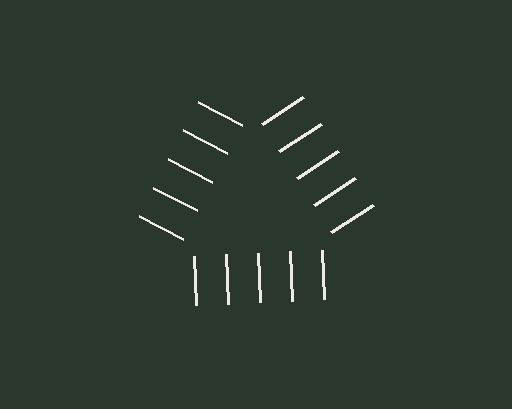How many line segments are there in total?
15 — 5 along each of the 3 edges.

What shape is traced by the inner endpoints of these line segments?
An illusory triangle — the line segments terminate on its edges but no continuous stroke is drawn.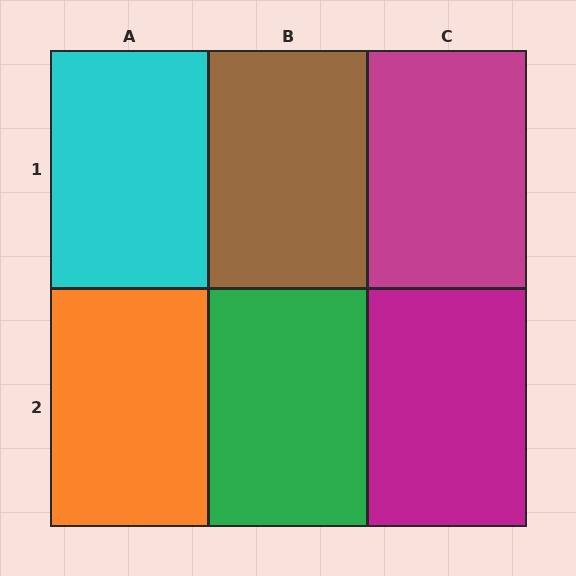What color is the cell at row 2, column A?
Orange.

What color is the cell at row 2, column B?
Green.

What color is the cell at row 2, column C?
Magenta.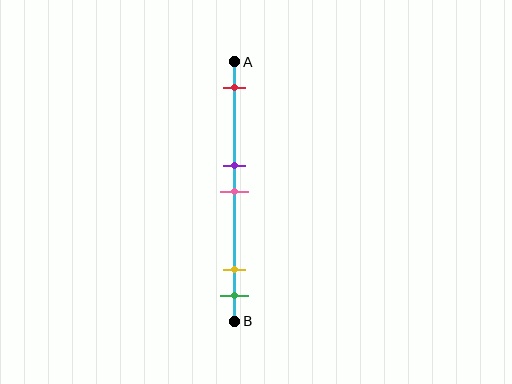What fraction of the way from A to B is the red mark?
The red mark is approximately 10% (0.1) of the way from A to B.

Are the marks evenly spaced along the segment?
No, the marks are not evenly spaced.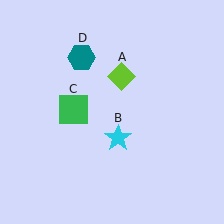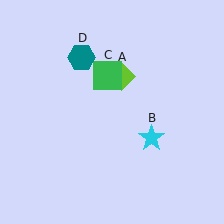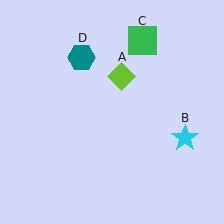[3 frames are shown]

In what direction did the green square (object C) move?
The green square (object C) moved up and to the right.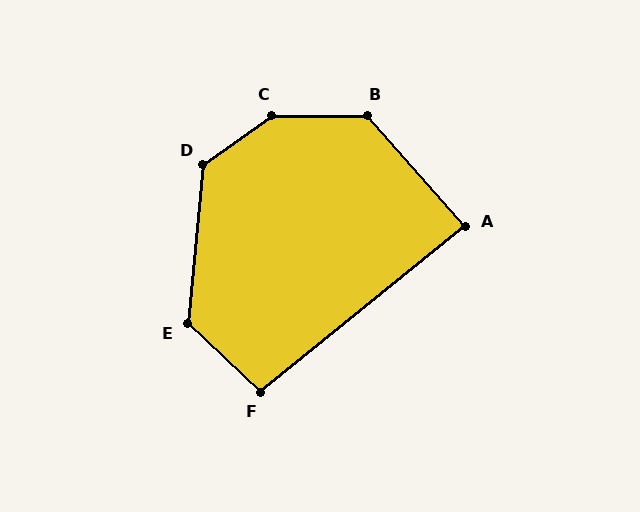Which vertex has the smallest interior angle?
A, at approximately 88 degrees.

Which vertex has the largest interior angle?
C, at approximately 145 degrees.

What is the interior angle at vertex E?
Approximately 128 degrees (obtuse).